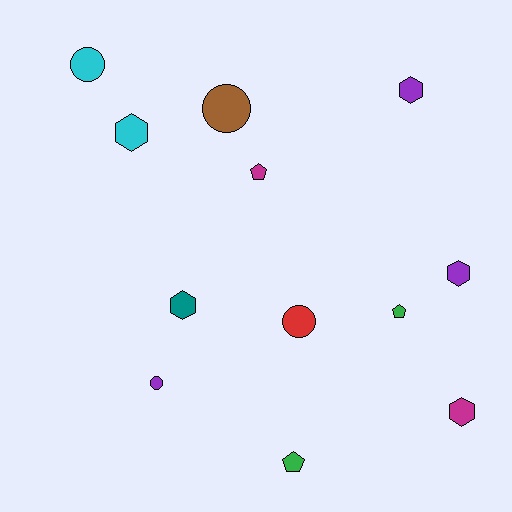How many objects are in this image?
There are 12 objects.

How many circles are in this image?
There are 4 circles.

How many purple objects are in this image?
There are 3 purple objects.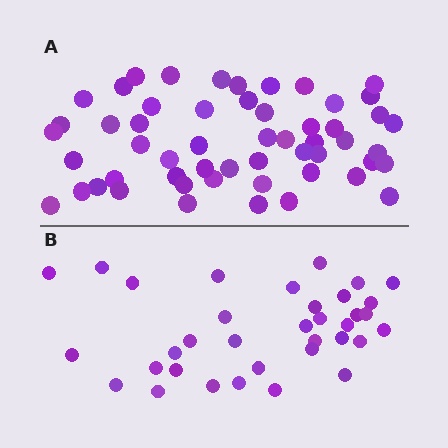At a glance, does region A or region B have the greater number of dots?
Region A (the top region) has more dots.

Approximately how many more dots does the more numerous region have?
Region A has approximately 20 more dots than region B.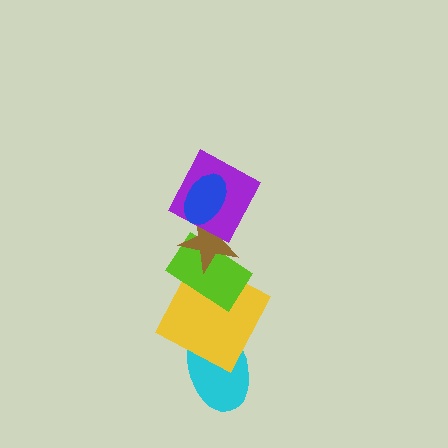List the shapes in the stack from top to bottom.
From top to bottom: the blue ellipse, the purple square, the brown star, the lime rectangle, the yellow square, the cyan ellipse.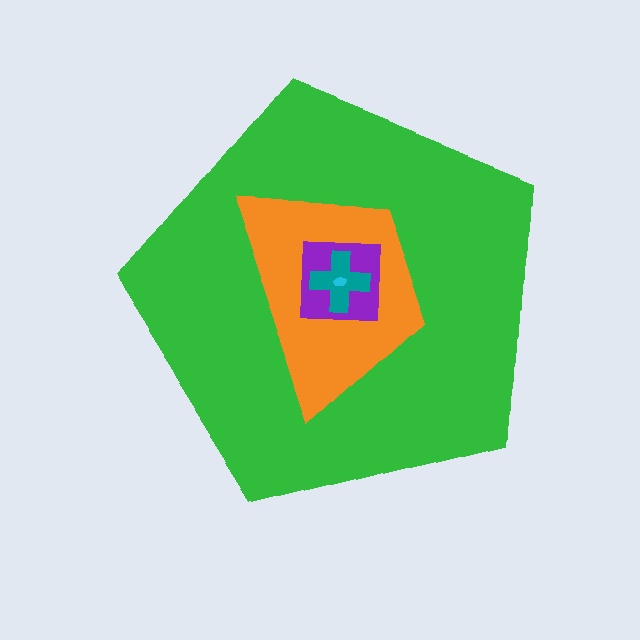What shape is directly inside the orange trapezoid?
The purple square.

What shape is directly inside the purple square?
The teal cross.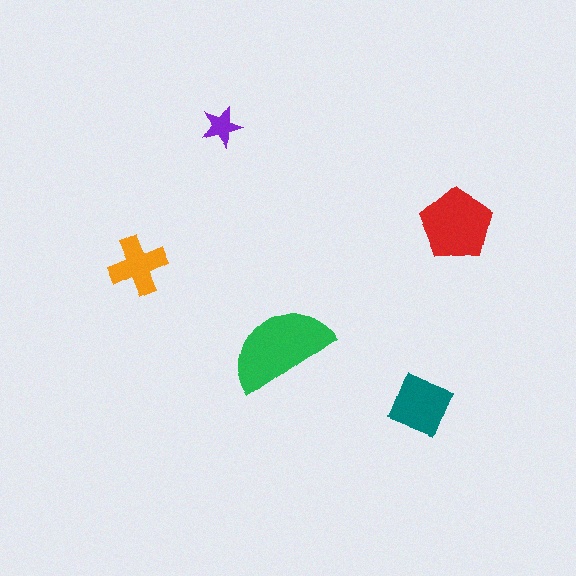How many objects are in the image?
There are 5 objects in the image.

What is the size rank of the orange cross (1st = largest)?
4th.